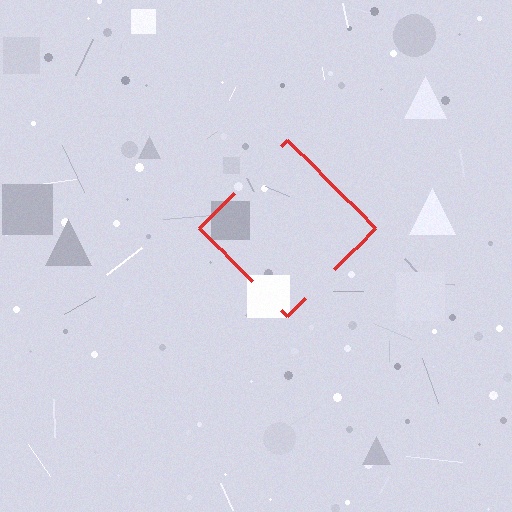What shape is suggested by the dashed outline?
The dashed outline suggests a diamond.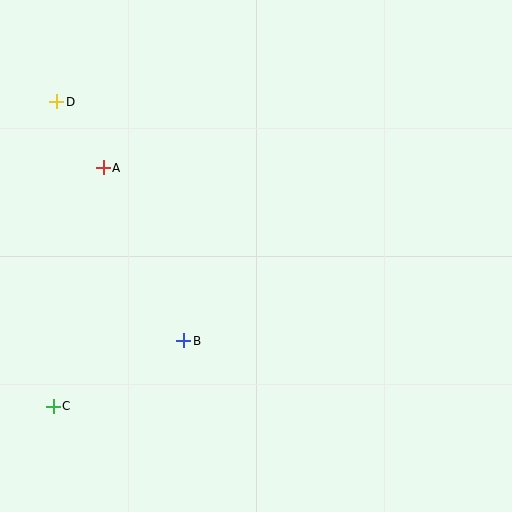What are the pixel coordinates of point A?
Point A is at (103, 168).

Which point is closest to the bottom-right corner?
Point B is closest to the bottom-right corner.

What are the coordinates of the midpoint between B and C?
The midpoint between B and C is at (119, 373).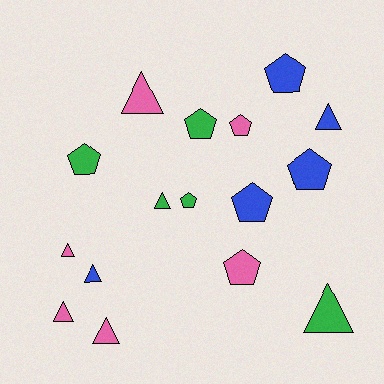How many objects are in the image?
There are 16 objects.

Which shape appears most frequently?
Pentagon, with 8 objects.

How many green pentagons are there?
There are 3 green pentagons.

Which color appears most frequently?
Pink, with 6 objects.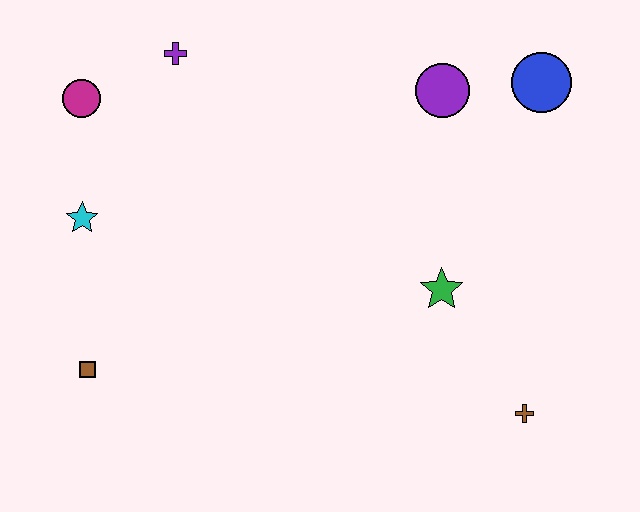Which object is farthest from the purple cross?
The brown cross is farthest from the purple cross.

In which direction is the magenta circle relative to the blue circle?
The magenta circle is to the left of the blue circle.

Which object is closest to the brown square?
The cyan star is closest to the brown square.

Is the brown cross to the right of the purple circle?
Yes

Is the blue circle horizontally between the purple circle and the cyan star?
No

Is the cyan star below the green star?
No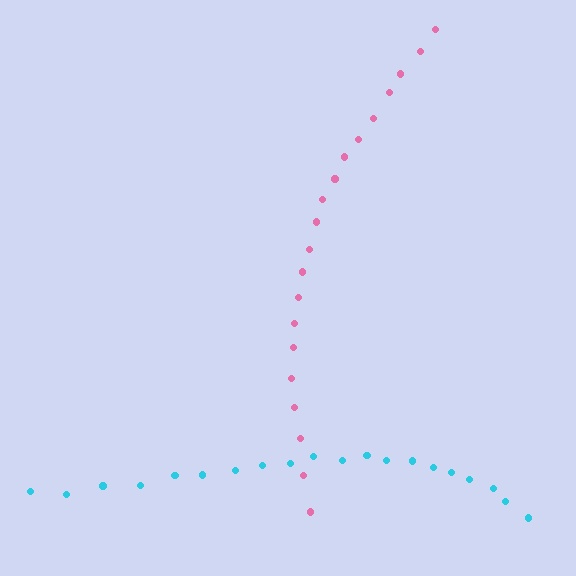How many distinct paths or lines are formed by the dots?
There are 2 distinct paths.